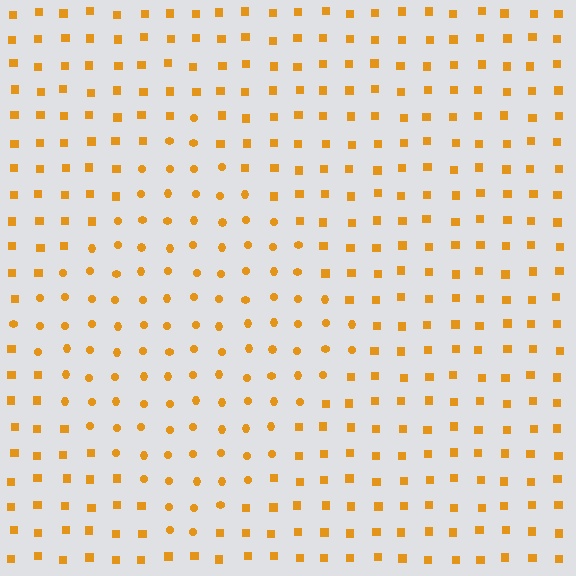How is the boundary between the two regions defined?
The boundary is defined by a change in element shape: circles inside vs. squares outside. All elements share the same color and spacing.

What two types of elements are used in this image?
The image uses circles inside the diamond region and squares outside it.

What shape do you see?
I see a diamond.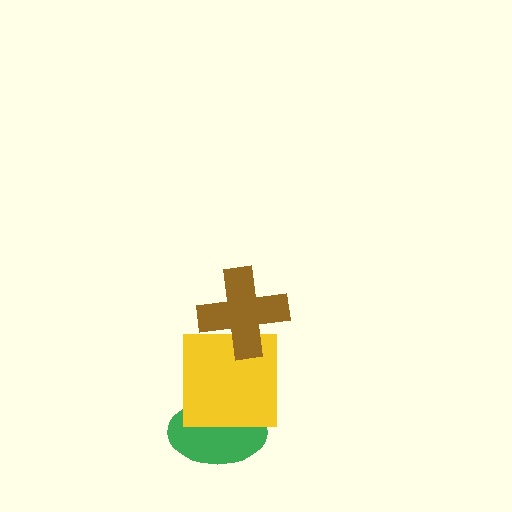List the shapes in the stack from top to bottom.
From top to bottom: the brown cross, the yellow square, the green ellipse.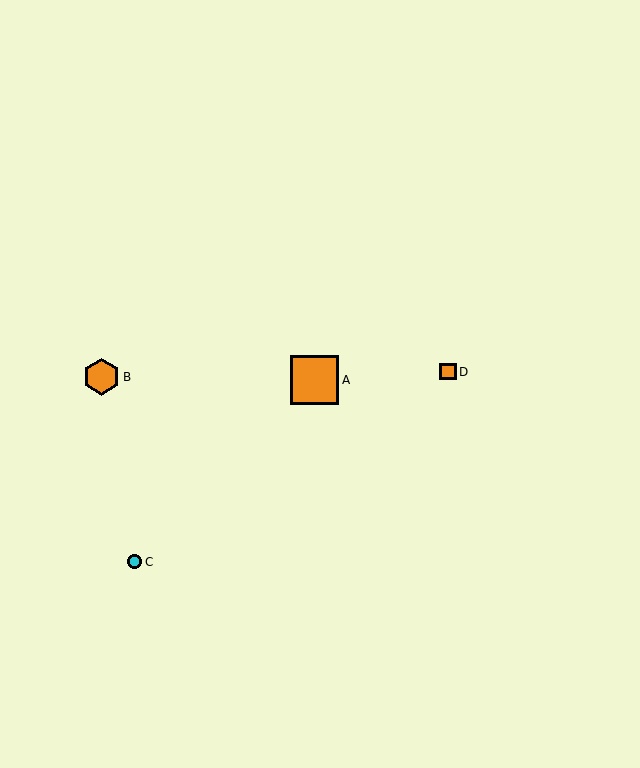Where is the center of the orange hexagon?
The center of the orange hexagon is at (101, 377).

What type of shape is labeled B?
Shape B is an orange hexagon.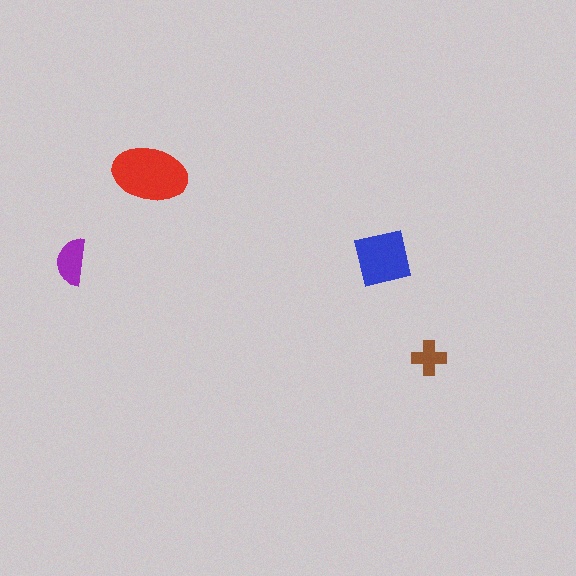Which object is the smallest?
The brown cross.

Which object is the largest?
The red ellipse.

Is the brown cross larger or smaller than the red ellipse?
Smaller.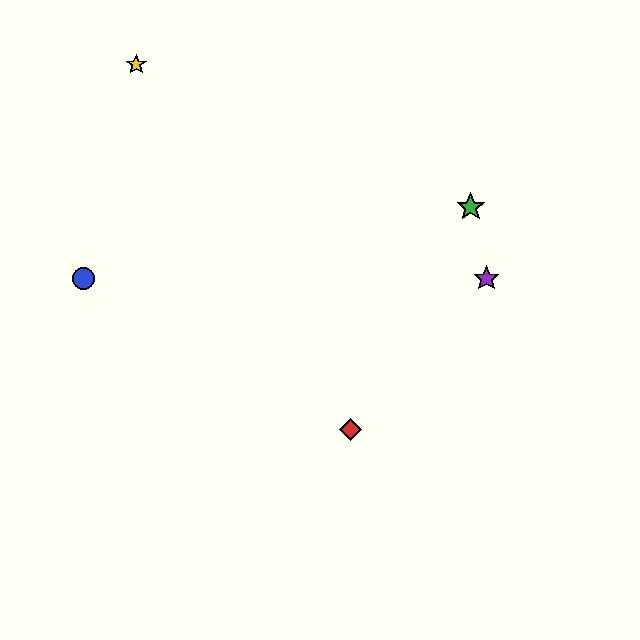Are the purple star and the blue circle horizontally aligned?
Yes, both are at y≈278.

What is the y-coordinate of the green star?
The green star is at y≈207.